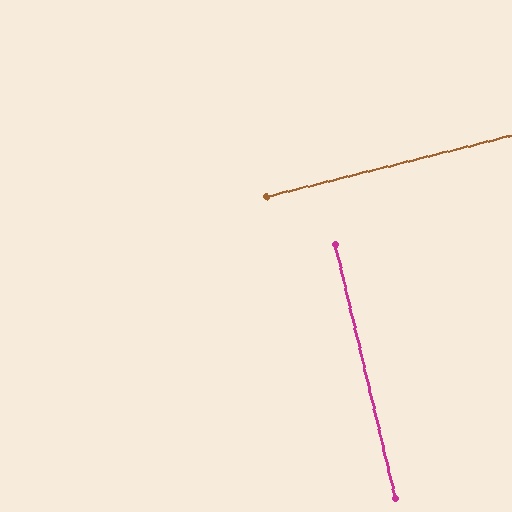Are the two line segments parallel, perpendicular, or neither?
Perpendicular — they meet at approximately 89°.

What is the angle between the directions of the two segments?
Approximately 89 degrees.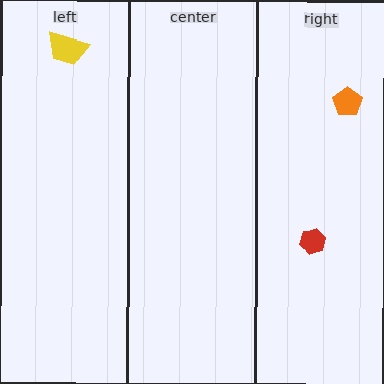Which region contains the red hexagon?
The right region.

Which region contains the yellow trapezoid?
The left region.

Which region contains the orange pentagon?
The right region.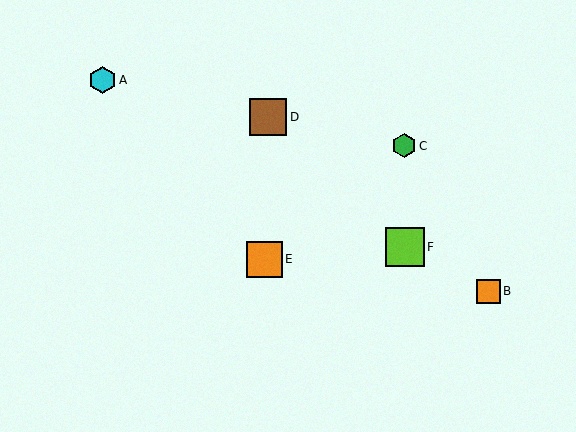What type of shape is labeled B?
Shape B is an orange square.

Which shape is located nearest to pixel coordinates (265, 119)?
The brown square (labeled D) at (268, 117) is nearest to that location.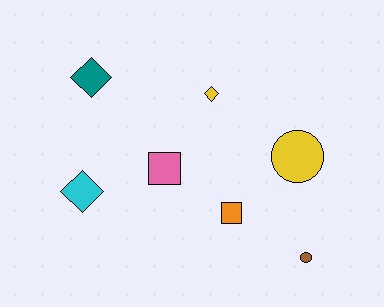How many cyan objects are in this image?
There is 1 cyan object.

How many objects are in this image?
There are 7 objects.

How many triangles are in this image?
There are no triangles.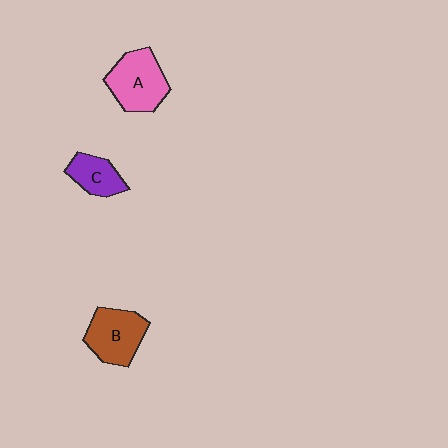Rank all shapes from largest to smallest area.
From largest to smallest: A (pink), B (brown), C (purple).